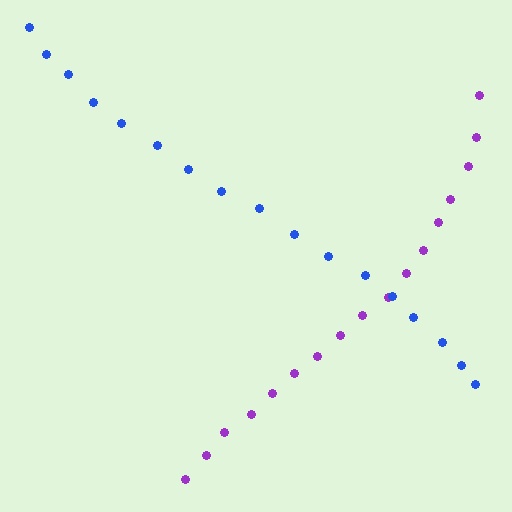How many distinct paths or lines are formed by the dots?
There are 2 distinct paths.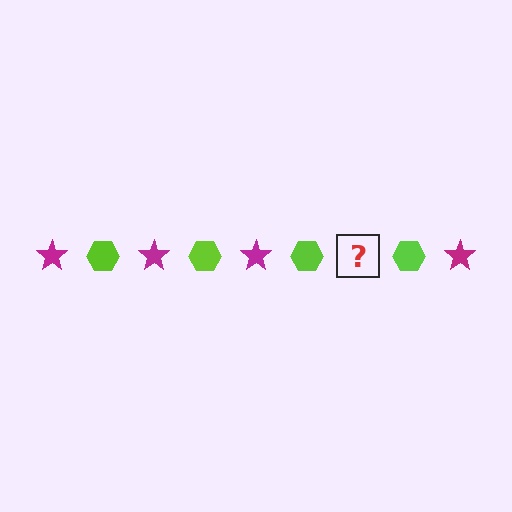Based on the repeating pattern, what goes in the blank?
The blank should be a magenta star.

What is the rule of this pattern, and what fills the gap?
The rule is that the pattern alternates between magenta star and lime hexagon. The gap should be filled with a magenta star.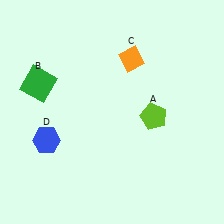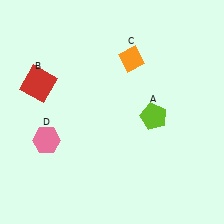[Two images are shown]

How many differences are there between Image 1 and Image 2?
There are 2 differences between the two images.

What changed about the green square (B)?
In Image 1, B is green. In Image 2, it changed to red.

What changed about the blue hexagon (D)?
In Image 1, D is blue. In Image 2, it changed to pink.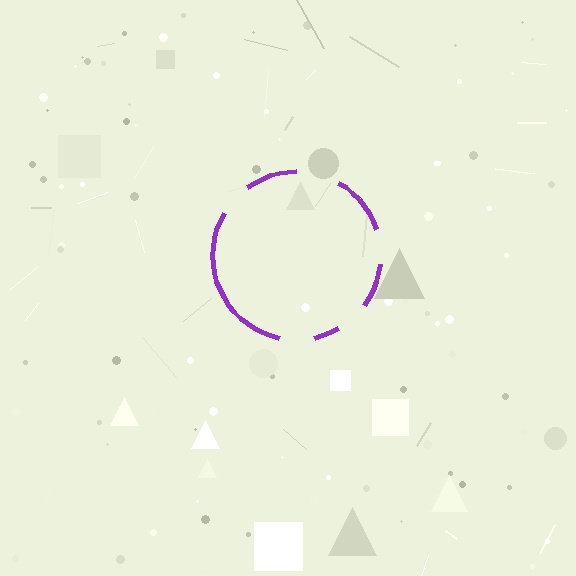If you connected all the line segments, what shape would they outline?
They would outline a circle.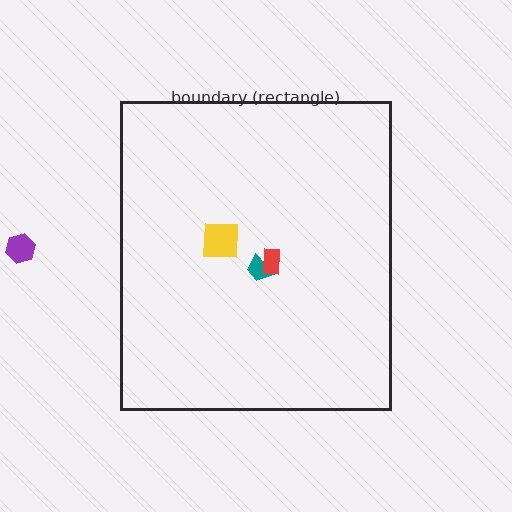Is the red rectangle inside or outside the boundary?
Inside.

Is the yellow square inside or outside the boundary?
Inside.